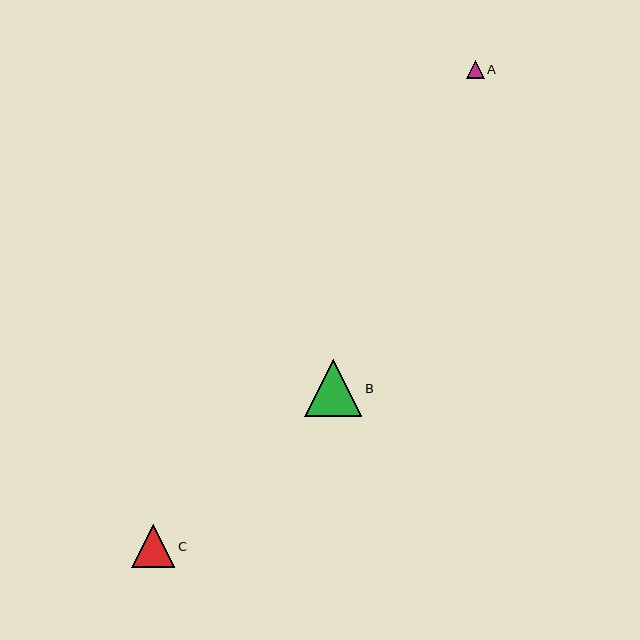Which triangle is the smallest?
Triangle A is the smallest with a size of approximately 17 pixels.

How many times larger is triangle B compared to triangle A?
Triangle B is approximately 3.3 times the size of triangle A.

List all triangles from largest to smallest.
From largest to smallest: B, C, A.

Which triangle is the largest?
Triangle B is the largest with a size of approximately 57 pixels.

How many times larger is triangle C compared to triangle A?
Triangle C is approximately 2.5 times the size of triangle A.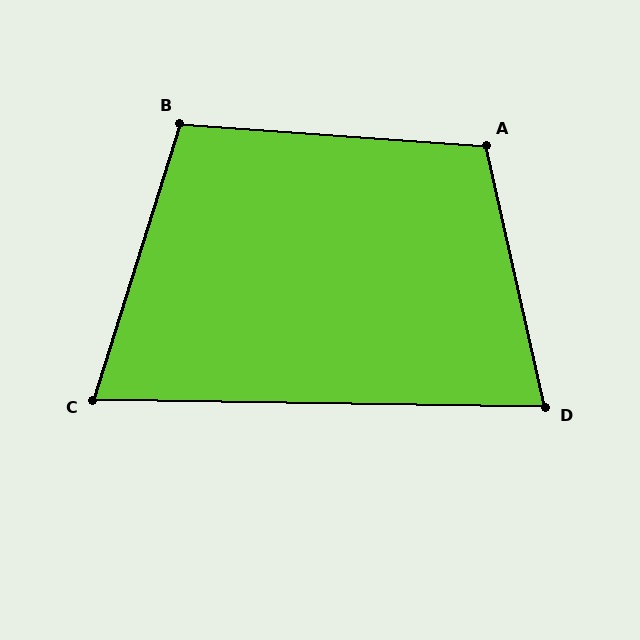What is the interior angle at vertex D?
Approximately 77 degrees (acute).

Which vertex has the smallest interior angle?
C, at approximately 73 degrees.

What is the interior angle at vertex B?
Approximately 103 degrees (obtuse).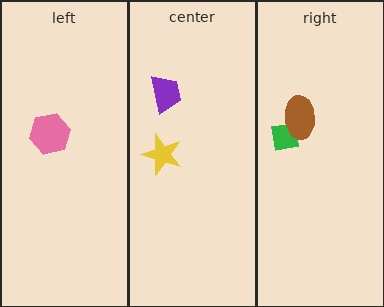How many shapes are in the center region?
2.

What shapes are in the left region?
The pink hexagon.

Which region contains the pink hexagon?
The left region.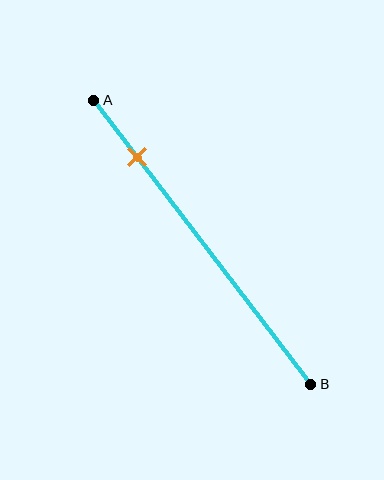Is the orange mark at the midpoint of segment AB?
No, the mark is at about 20% from A, not at the 50% midpoint.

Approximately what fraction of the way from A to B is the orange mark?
The orange mark is approximately 20% of the way from A to B.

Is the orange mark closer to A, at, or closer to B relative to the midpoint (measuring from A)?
The orange mark is closer to point A than the midpoint of segment AB.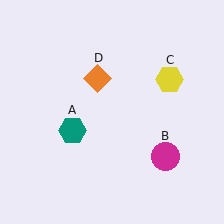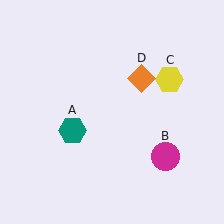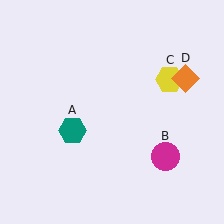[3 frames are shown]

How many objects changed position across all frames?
1 object changed position: orange diamond (object D).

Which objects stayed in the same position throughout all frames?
Teal hexagon (object A) and magenta circle (object B) and yellow hexagon (object C) remained stationary.